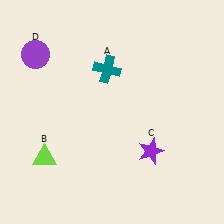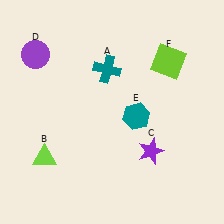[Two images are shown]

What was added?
A teal hexagon (E), a lime square (F) were added in Image 2.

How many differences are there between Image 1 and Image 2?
There are 2 differences between the two images.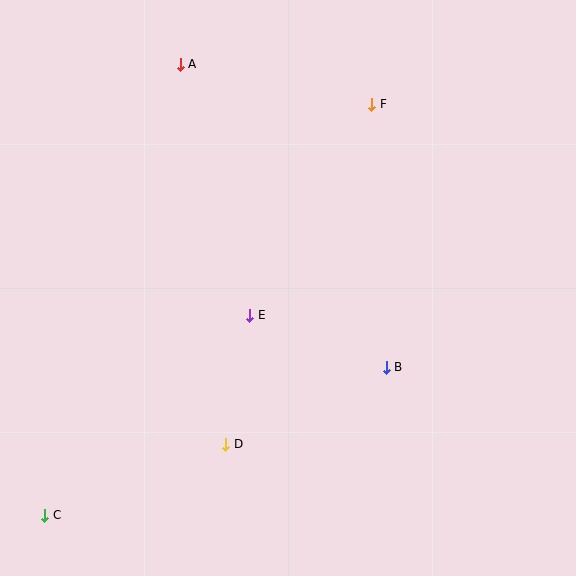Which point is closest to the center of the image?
Point E at (250, 315) is closest to the center.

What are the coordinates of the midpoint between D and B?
The midpoint between D and B is at (306, 406).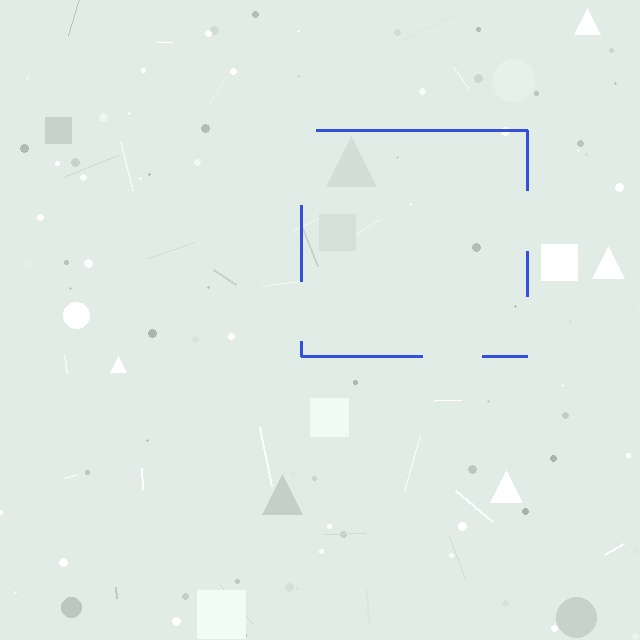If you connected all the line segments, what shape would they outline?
They would outline a square.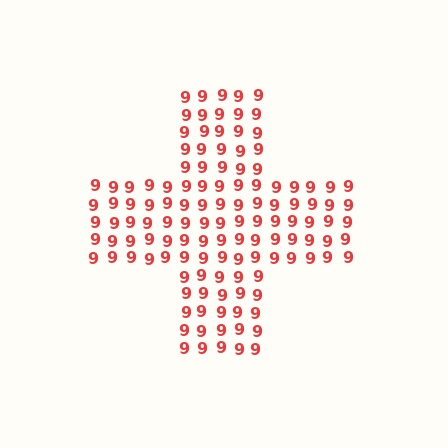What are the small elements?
The small elements are digit 9's.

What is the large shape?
The large shape is a cross.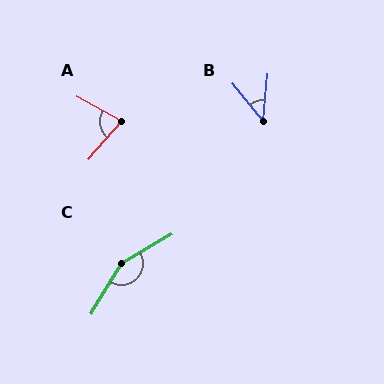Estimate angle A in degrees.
Approximately 78 degrees.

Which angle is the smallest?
B, at approximately 45 degrees.